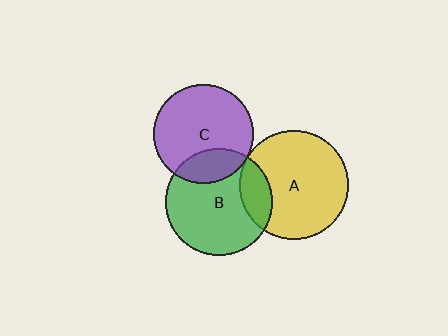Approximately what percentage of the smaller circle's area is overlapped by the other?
Approximately 20%.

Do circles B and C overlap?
Yes.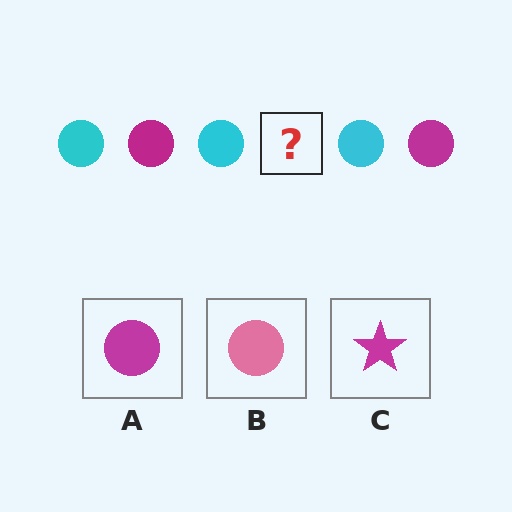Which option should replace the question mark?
Option A.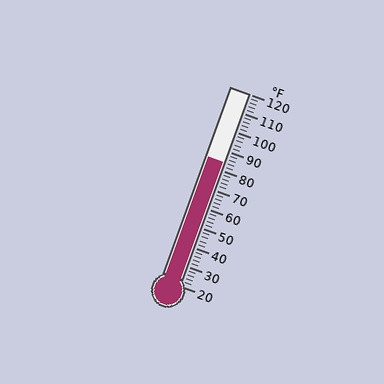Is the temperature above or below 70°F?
The temperature is above 70°F.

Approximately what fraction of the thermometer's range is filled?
The thermometer is filled to approximately 65% of its range.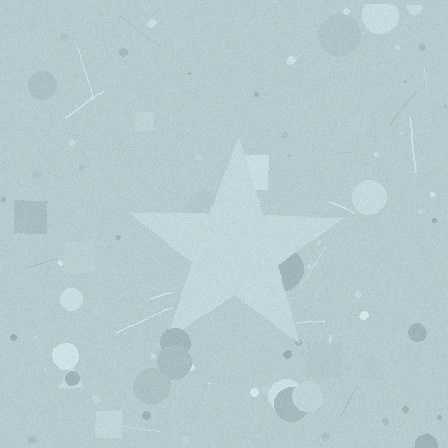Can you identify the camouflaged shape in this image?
The camouflaged shape is a star.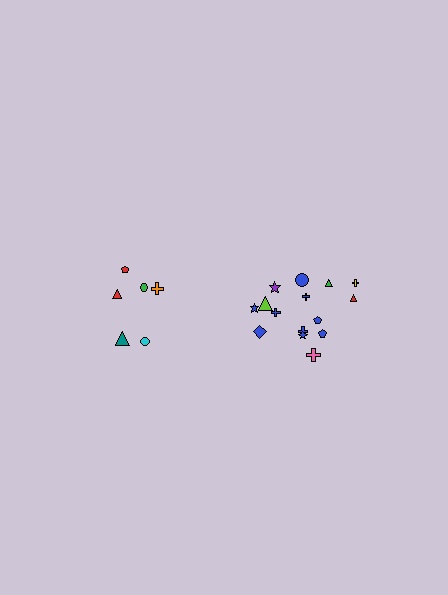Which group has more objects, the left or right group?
The right group.